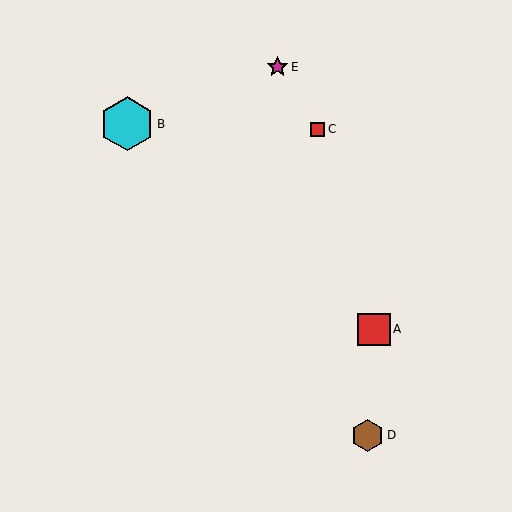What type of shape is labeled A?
Shape A is a red square.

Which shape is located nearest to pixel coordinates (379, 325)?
The red square (labeled A) at (374, 329) is nearest to that location.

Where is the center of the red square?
The center of the red square is at (318, 129).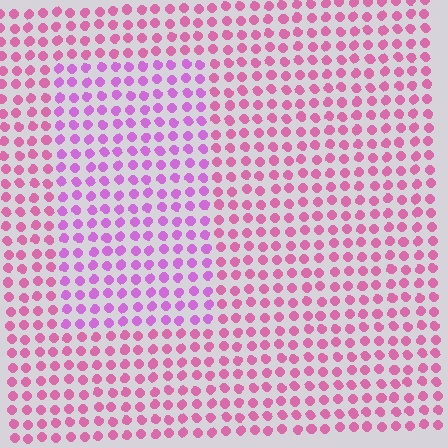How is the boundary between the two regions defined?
The boundary is defined purely by a slight shift in hue (about 31 degrees). Spacing, size, and orientation are identical on both sides.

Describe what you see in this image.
The image is filled with small pink elements in a uniform arrangement. A rectangle-shaped region is visible where the elements are tinted to a slightly different hue, forming a subtle color boundary.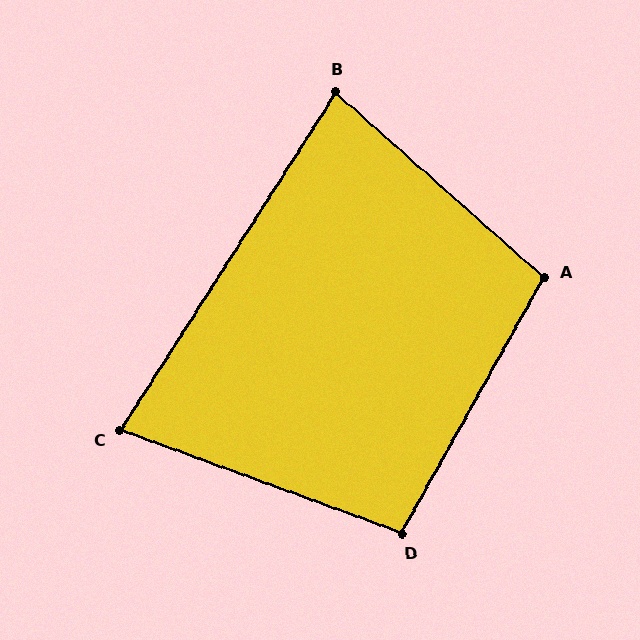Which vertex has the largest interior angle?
A, at approximately 102 degrees.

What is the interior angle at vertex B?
Approximately 81 degrees (acute).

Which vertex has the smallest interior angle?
C, at approximately 78 degrees.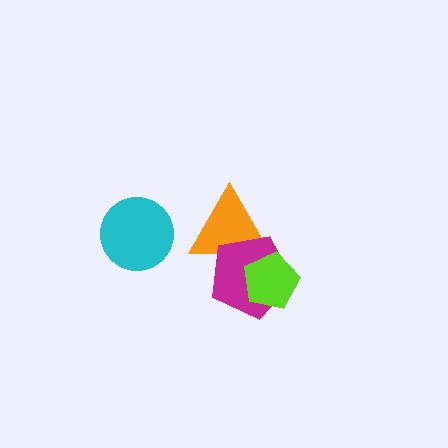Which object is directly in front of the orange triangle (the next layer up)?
The magenta pentagon is directly in front of the orange triangle.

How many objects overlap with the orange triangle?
2 objects overlap with the orange triangle.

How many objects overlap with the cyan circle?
0 objects overlap with the cyan circle.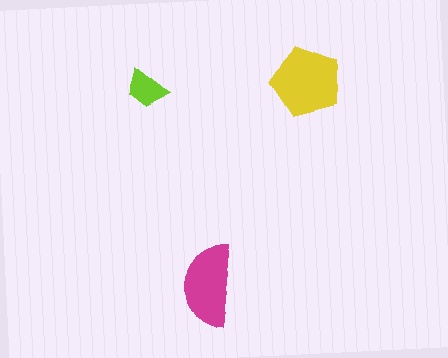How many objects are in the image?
There are 3 objects in the image.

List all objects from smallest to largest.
The lime trapezoid, the magenta semicircle, the yellow pentagon.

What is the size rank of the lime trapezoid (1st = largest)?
3rd.